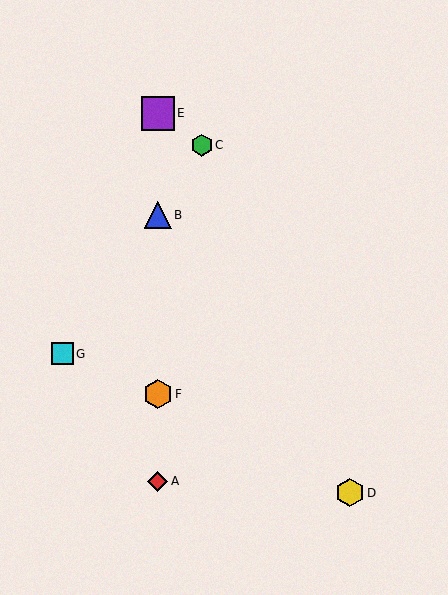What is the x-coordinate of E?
Object E is at x≈158.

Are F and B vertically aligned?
Yes, both are at x≈158.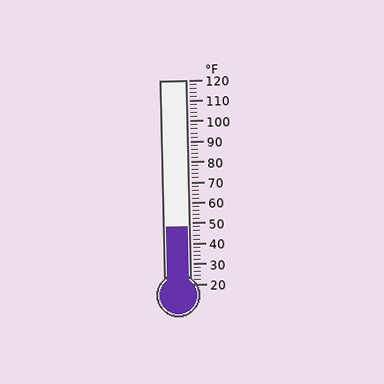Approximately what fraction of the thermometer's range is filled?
The thermometer is filled to approximately 30% of its range.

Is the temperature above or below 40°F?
The temperature is above 40°F.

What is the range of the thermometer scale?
The thermometer scale ranges from 20°F to 120°F.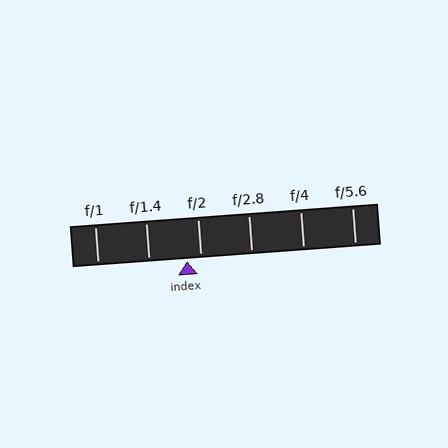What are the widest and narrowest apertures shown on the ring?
The widest aperture shown is f/1 and the narrowest is f/5.6.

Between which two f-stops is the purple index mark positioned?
The index mark is between f/1.4 and f/2.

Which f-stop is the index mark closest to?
The index mark is closest to f/2.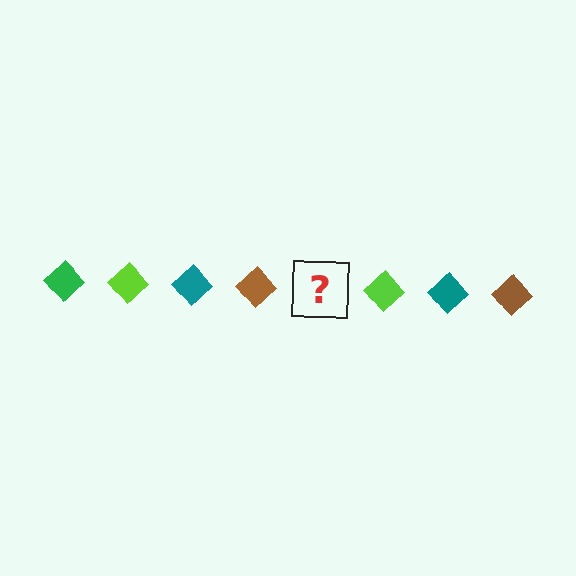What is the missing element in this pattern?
The missing element is a green diamond.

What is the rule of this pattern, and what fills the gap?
The rule is that the pattern cycles through green, lime, teal, brown diamonds. The gap should be filled with a green diamond.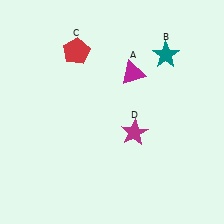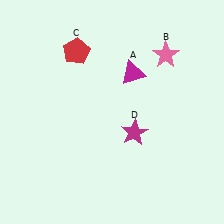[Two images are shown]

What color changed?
The star (B) changed from teal in Image 1 to pink in Image 2.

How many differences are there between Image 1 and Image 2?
There is 1 difference between the two images.